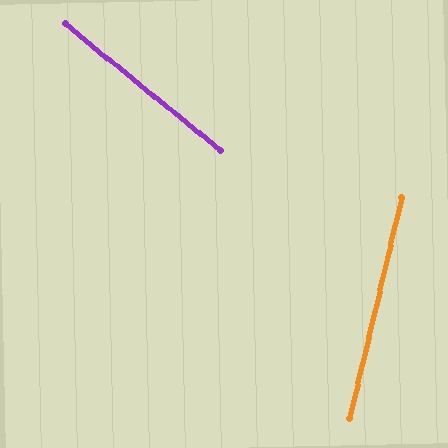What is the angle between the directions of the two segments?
Approximately 64 degrees.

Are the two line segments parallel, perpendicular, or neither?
Neither parallel nor perpendicular — they differ by about 64°.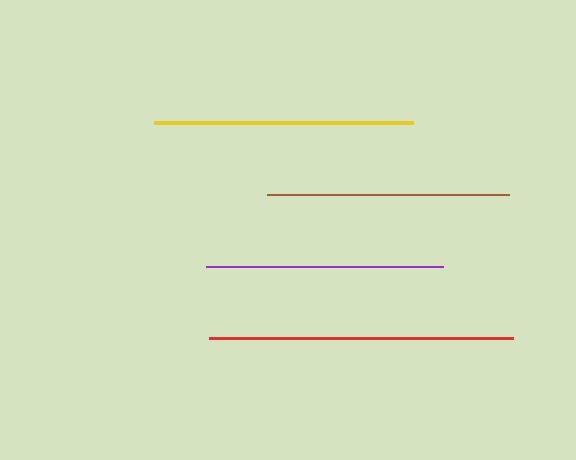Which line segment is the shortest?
The purple line is the shortest at approximately 237 pixels.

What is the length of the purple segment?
The purple segment is approximately 237 pixels long.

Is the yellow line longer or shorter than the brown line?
The yellow line is longer than the brown line.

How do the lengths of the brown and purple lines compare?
The brown and purple lines are approximately the same length.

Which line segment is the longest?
The red line is the longest at approximately 304 pixels.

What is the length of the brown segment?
The brown segment is approximately 242 pixels long.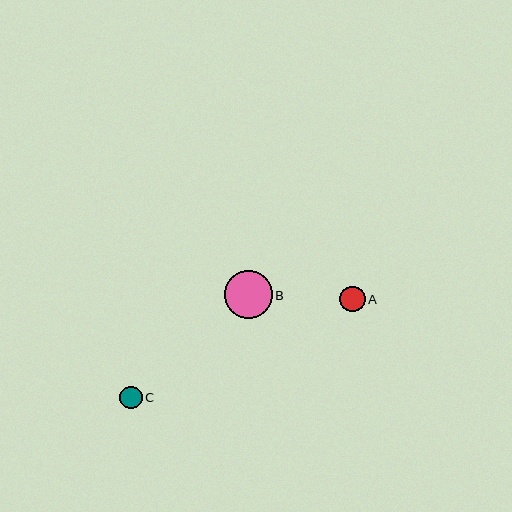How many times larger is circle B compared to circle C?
Circle B is approximately 2.2 times the size of circle C.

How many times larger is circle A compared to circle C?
Circle A is approximately 1.1 times the size of circle C.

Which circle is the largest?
Circle B is the largest with a size of approximately 48 pixels.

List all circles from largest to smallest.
From largest to smallest: B, A, C.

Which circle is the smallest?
Circle C is the smallest with a size of approximately 22 pixels.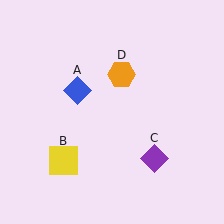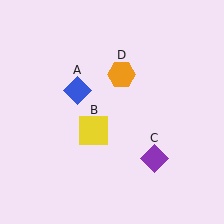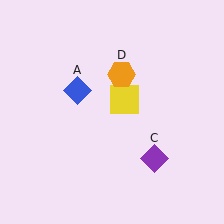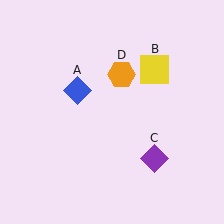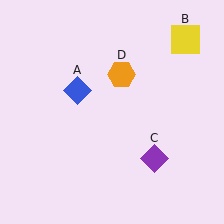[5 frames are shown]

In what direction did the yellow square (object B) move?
The yellow square (object B) moved up and to the right.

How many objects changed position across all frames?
1 object changed position: yellow square (object B).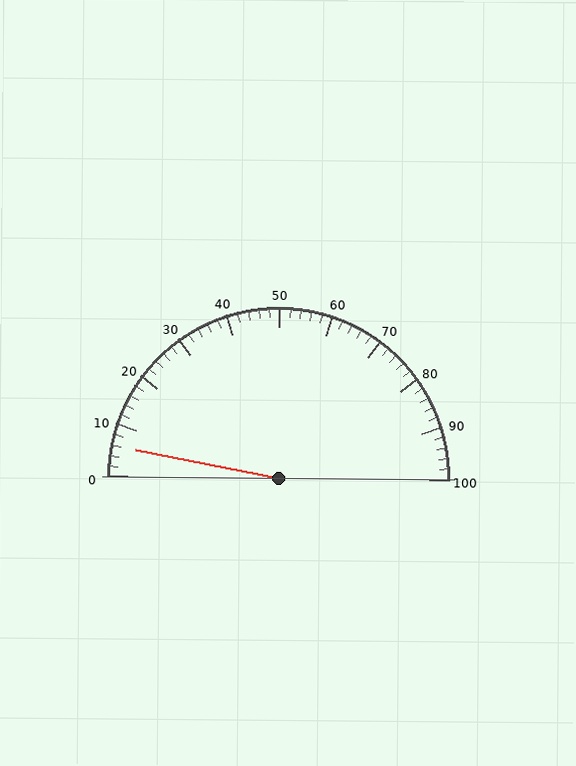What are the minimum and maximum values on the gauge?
The gauge ranges from 0 to 100.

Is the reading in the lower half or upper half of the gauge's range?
The reading is in the lower half of the range (0 to 100).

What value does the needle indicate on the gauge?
The needle indicates approximately 6.